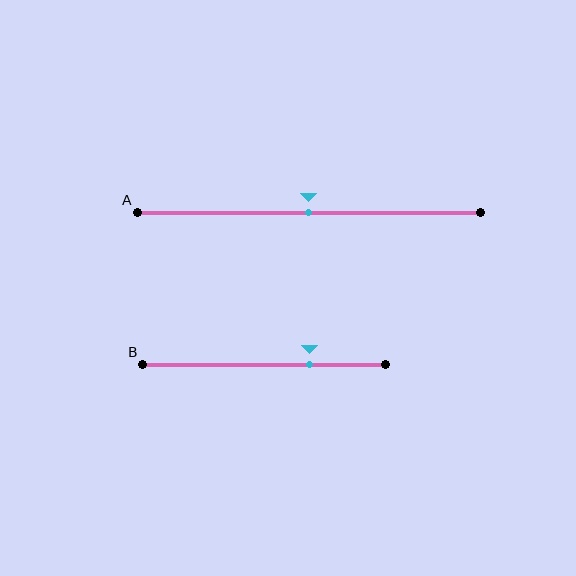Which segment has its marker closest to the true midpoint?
Segment A has its marker closest to the true midpoint.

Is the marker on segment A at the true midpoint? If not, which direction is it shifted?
Yes, the marker on segment A is at the true midpoint.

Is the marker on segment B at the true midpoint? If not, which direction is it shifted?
No, the marker on segment B is shifted to the right by about 19% of the segment length.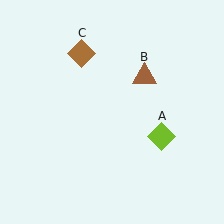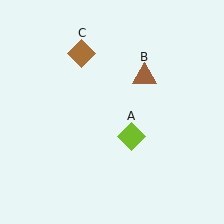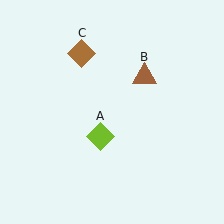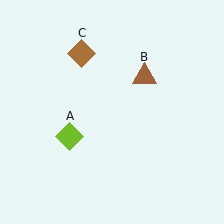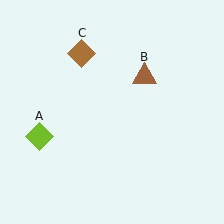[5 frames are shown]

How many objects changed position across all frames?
1 object changed position: lime diamond (object A).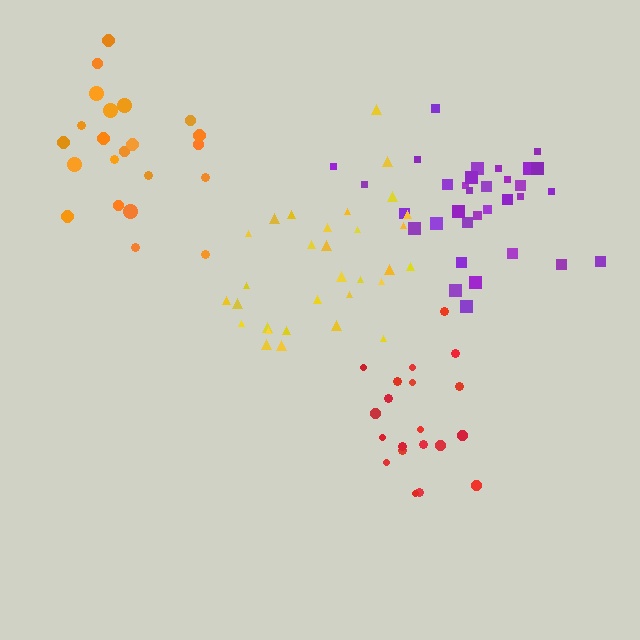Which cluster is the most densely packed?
Red.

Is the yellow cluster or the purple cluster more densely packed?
Purple.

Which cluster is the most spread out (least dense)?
Yellow.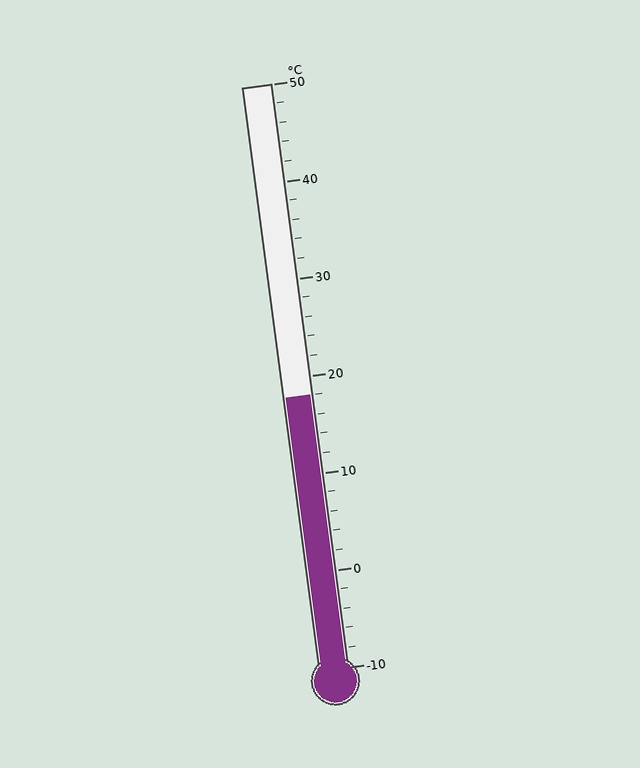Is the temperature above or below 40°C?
The temperature is below 40°C.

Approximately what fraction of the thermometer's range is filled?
The thermometer is filled to approximately 45% of its range.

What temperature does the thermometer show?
The thermometer shows approximately 18°C.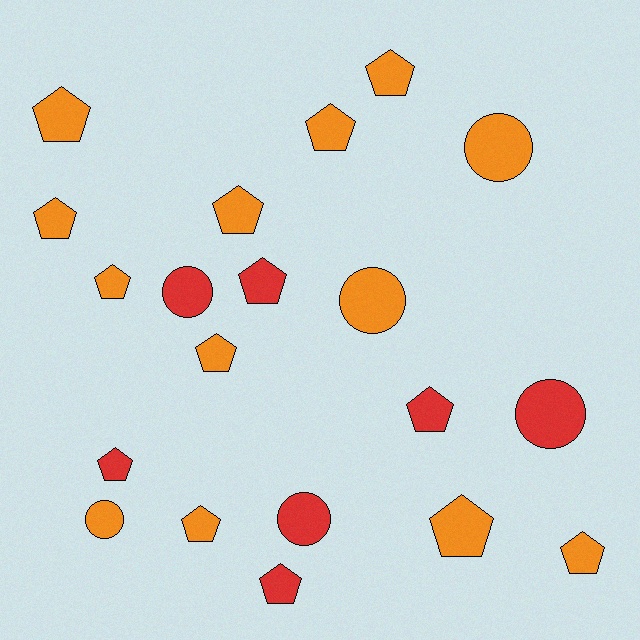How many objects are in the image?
There are 20 objects.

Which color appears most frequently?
Orange, with 13 objects.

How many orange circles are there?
There are 3 orange circles.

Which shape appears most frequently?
Pentagon, with 14 objects.